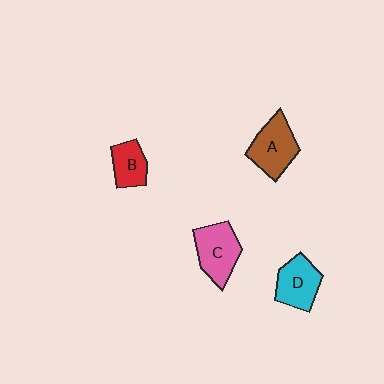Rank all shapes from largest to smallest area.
From largest to smallest: C (pink), A (brown), D (cyan), B (red).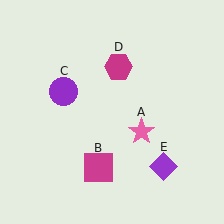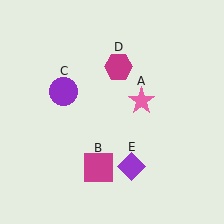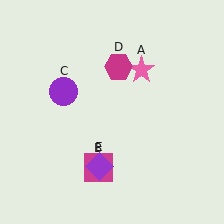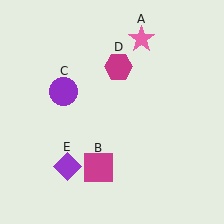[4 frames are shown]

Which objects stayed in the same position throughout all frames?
Magenta square (object B) and purple circle (object C) and magenta hexagon (object D) remained stationary.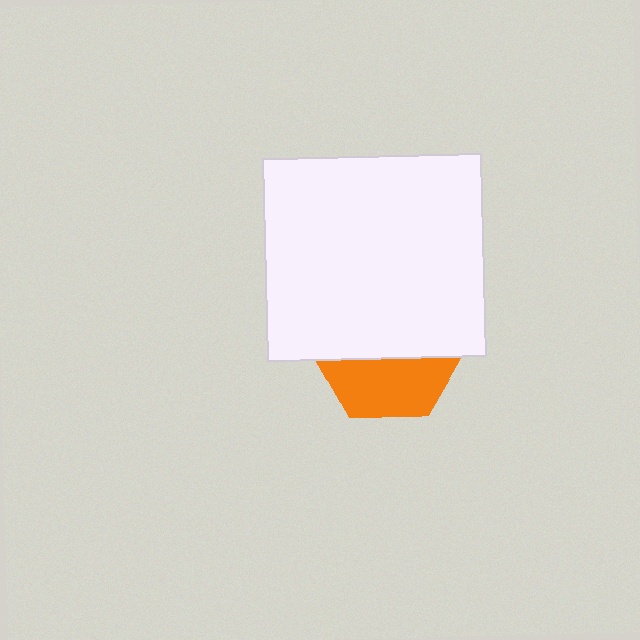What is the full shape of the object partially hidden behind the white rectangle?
The partially hidden object is an orange hexagon.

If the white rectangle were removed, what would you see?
You would see the complete orange hexagon.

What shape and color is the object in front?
The object in front is a white rectangle.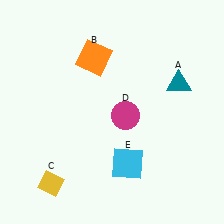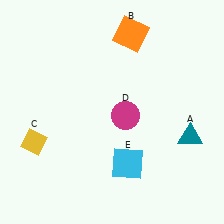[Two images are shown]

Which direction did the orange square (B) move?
The orange square (B) moved right.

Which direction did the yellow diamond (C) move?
The yellow diamond (C) moved up.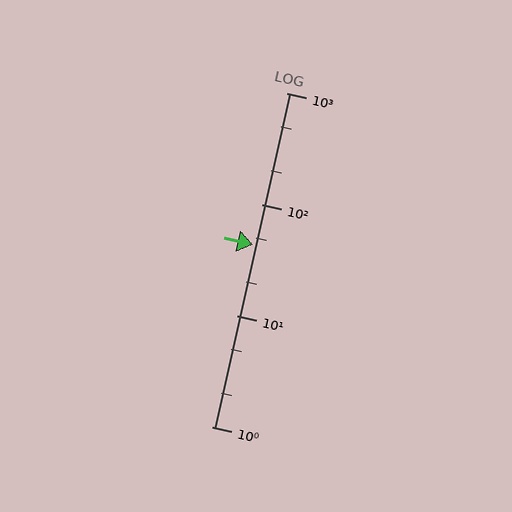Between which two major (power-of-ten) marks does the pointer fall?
The pointer is between 10 and 100.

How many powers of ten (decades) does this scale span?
The scale spans 3 decades, from 1 to 1000.